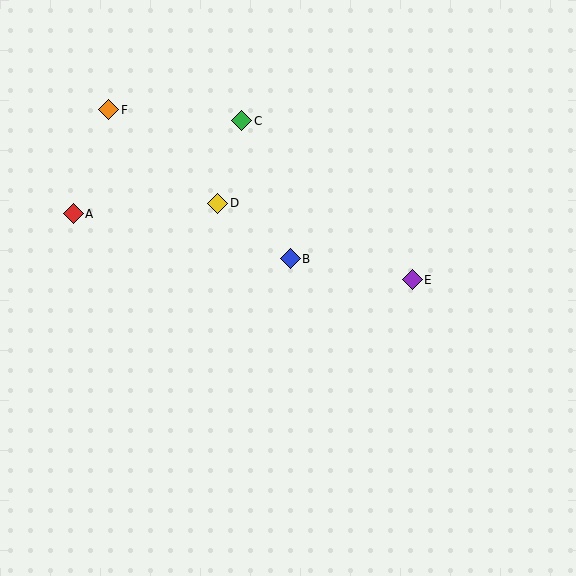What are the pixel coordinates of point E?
Point E is at (412, 280).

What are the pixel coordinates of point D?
Point D is at (218, 203).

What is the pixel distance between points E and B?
The distance between E and B is 124 pixels.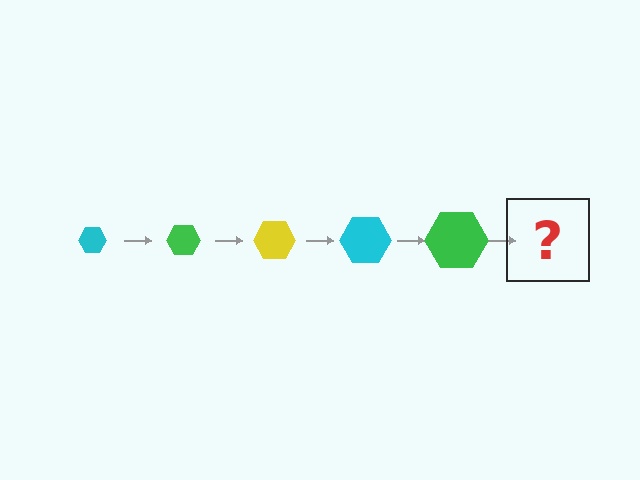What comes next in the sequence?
The next element should be a yellow hexagon, larger than the previous one.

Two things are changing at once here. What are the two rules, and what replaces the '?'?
The two rules are that the hexagon grows larger each step and the color cycles through cyan, green, and yellow. The '?' should be a yellow hexagon, larger than the previous one.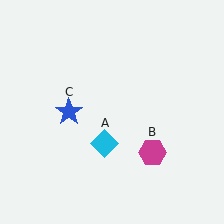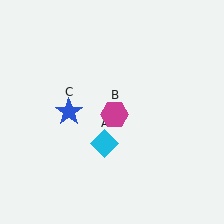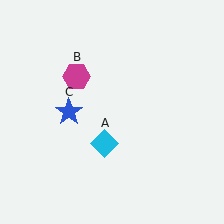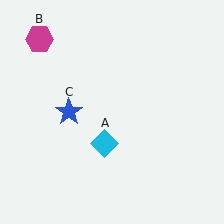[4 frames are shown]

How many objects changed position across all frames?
1 object changed position: magenta hexagon (object B).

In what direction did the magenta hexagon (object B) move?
The magenta hexagon (object B) moved up and to the left.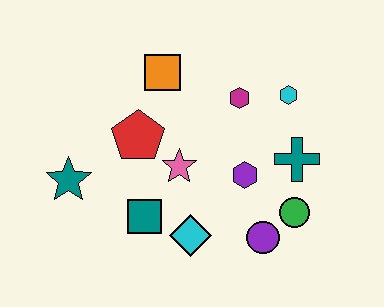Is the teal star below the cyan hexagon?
Yes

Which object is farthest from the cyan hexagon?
The teal star is farthest from the cyan hexagon.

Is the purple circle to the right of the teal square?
Yes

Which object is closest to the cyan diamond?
The teal square is closest to the cyan diamond.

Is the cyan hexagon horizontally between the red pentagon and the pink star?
No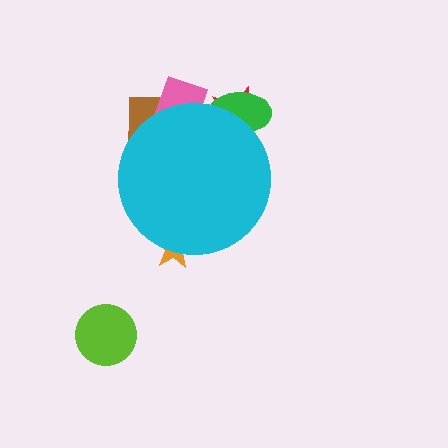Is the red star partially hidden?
Yes, the red star is partially hidden behind the cyan circle.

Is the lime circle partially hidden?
No, the lime circle is fully visible.